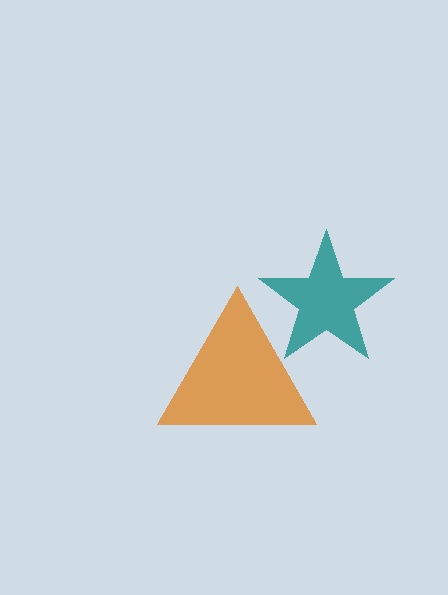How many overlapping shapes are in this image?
There are 2 overlapping shapes in the image.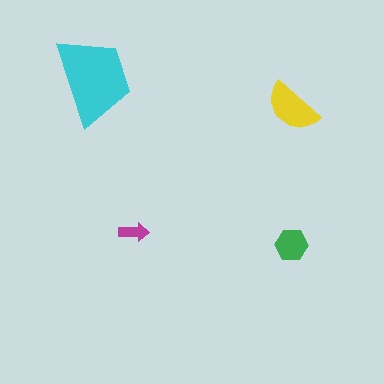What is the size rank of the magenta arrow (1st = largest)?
4th.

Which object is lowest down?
The green hexagon is bottommost.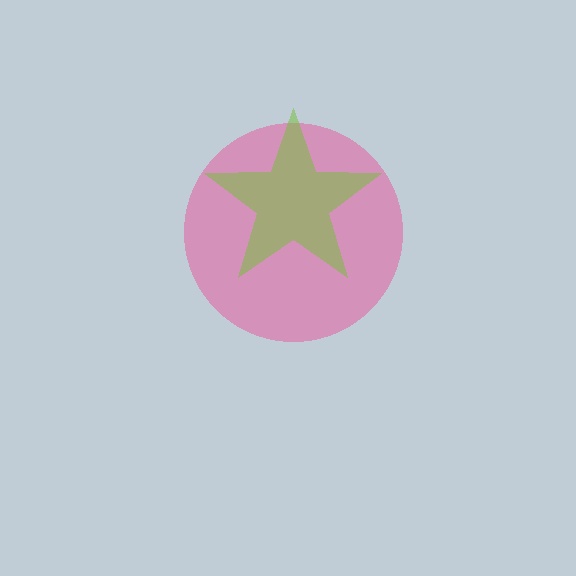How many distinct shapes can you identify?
There are 2 distinct shapes: a pink circle, a lime star.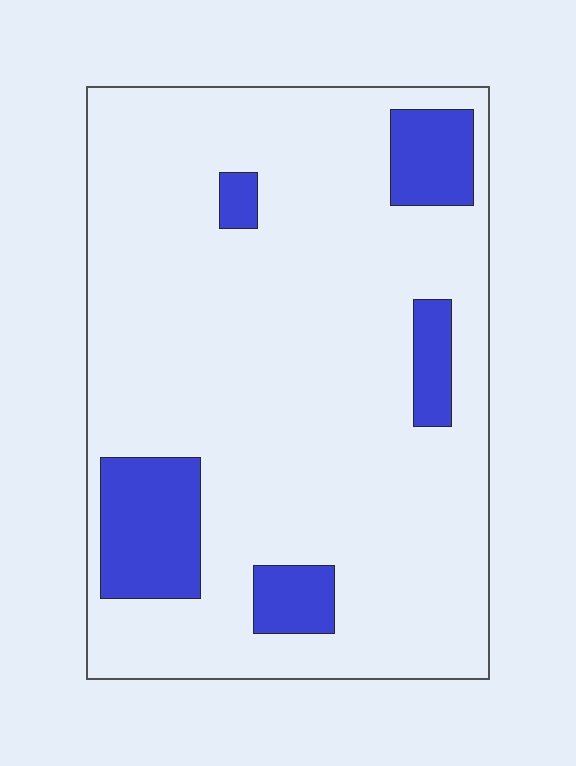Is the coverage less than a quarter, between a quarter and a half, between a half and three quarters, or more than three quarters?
Less than a quarter.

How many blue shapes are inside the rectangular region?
5.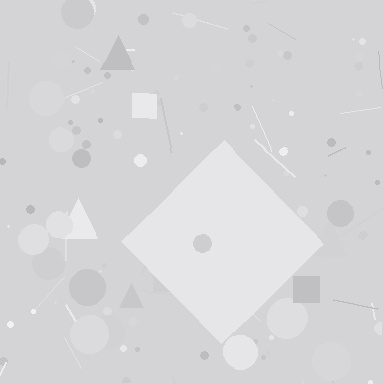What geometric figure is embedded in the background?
A diamond is embedded in the background.